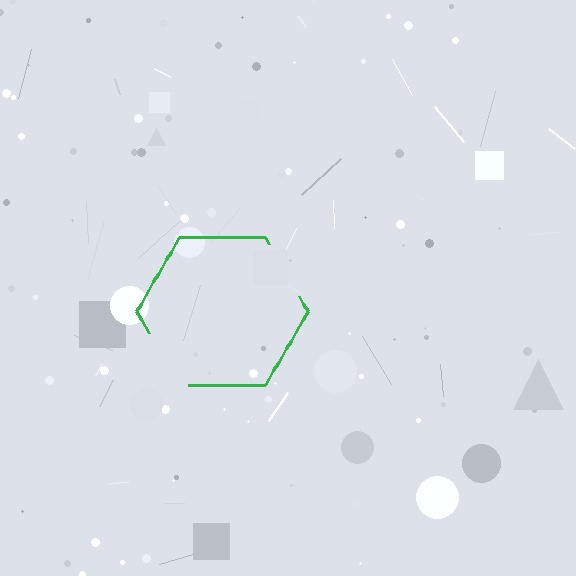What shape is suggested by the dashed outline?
The dashed outline suggests a hexagon.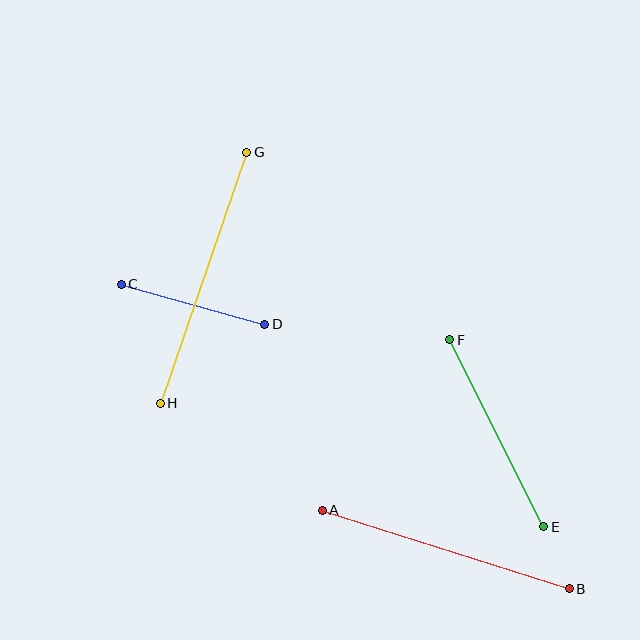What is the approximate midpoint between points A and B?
The midpoint is at approximately (446, 549) pixels.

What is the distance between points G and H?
The distance is approximately 265 pixels.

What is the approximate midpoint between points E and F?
The midpoint is at approximately (497, 433) pixels.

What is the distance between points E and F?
The distance is approximately 209 pixels.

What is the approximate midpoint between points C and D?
The midpoint is at approximately (193, 304) pixels.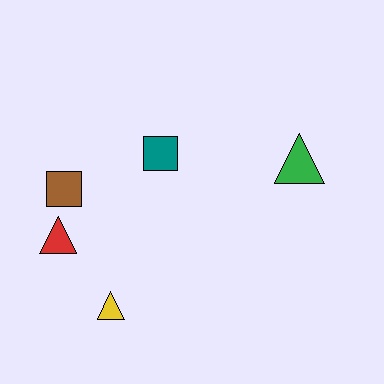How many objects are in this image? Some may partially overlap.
There are 5 objects.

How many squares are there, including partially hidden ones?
There are 2 squares.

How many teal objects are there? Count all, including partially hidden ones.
There is 1 teal object.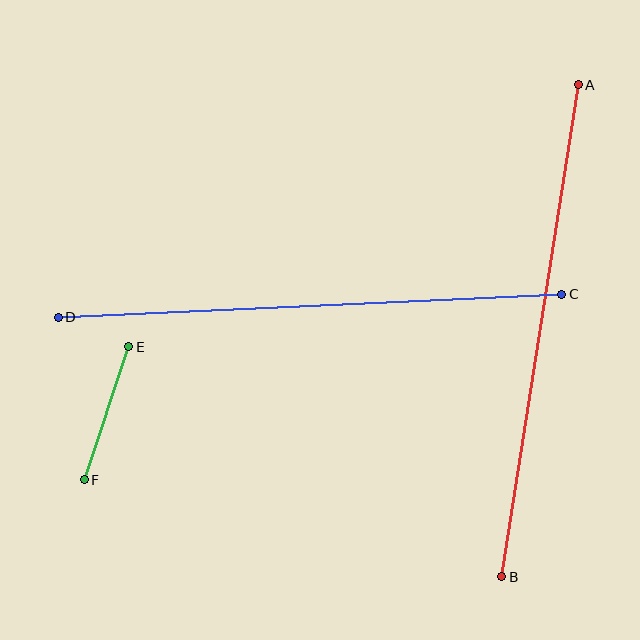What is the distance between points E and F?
The distance is approximately 140 pixels.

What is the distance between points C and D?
The distance is approximately 504 pixels.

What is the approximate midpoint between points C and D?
The midpoint is at approximately (310, 306) pixels.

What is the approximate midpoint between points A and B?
The midpoint is at approximately (540, 331) pixels.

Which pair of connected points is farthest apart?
Points C and D are farthest apart.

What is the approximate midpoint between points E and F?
The midpoint is at approximately (107, 413) pixels.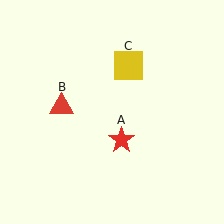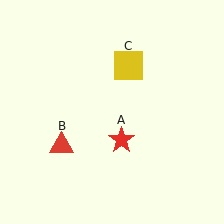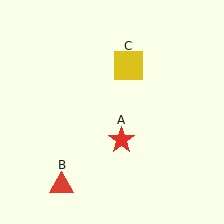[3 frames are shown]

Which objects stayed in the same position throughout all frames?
Red star (object A) and yellow square (object C) remained stationary.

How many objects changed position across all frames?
1 object changed position: red triangle (object B).